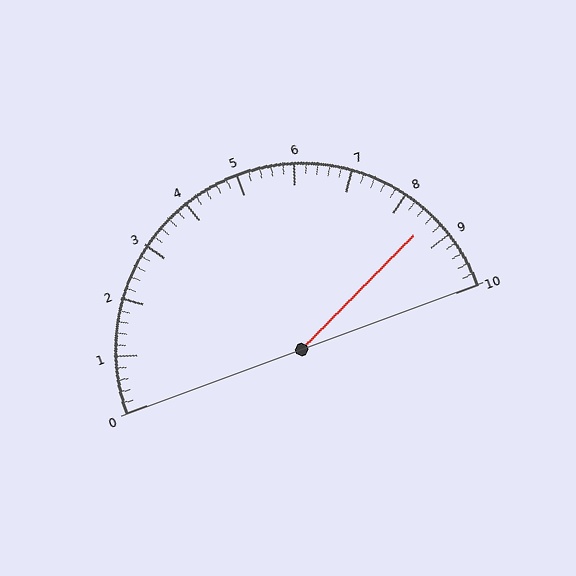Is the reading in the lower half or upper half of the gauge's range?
The reading is in the upper half of the range (0 to 10).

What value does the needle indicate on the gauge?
The needle indicates approximately 8.6.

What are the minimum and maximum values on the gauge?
The gauge ranges from 0 to 10.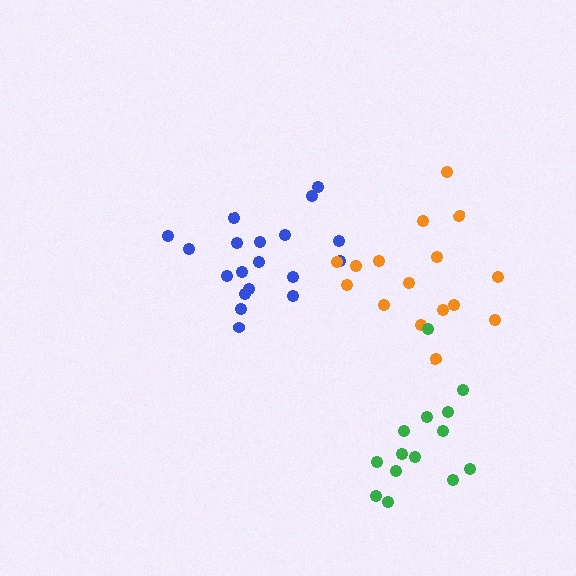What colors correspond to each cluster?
The clusters are colored: blue, orange, green.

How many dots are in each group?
Group 1: 19 dots, Group 2: 16 dots, Group 3: 14 dots (49 total).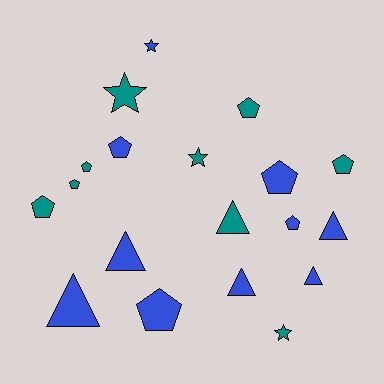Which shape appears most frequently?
Pentagon, with 9 objects.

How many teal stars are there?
There are 3 teal stars.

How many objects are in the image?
There are 19 objects.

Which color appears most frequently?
Blue, with 10 objects.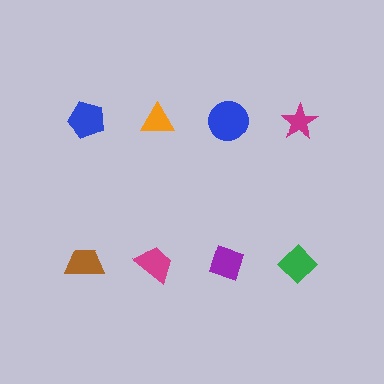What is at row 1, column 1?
A blue pentagon.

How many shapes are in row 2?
4 shapes.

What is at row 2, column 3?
A purple diamond.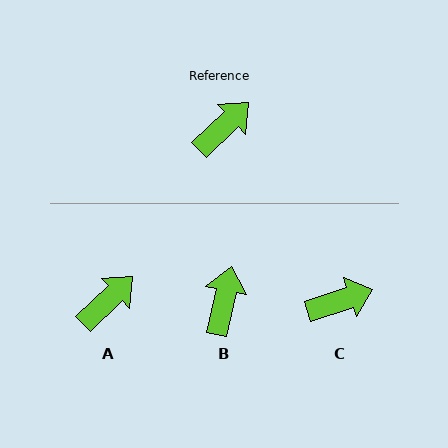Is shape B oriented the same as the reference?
No, it is off by about 34 degrees.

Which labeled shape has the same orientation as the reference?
A.